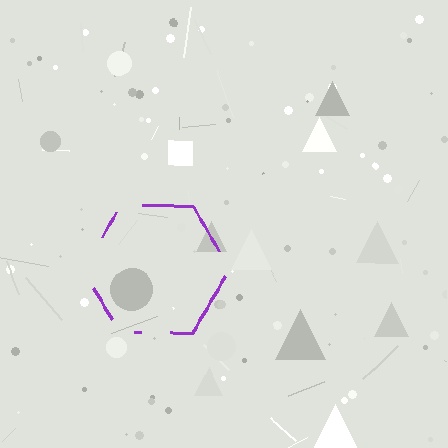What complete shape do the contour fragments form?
The contour fragments form a hexagon.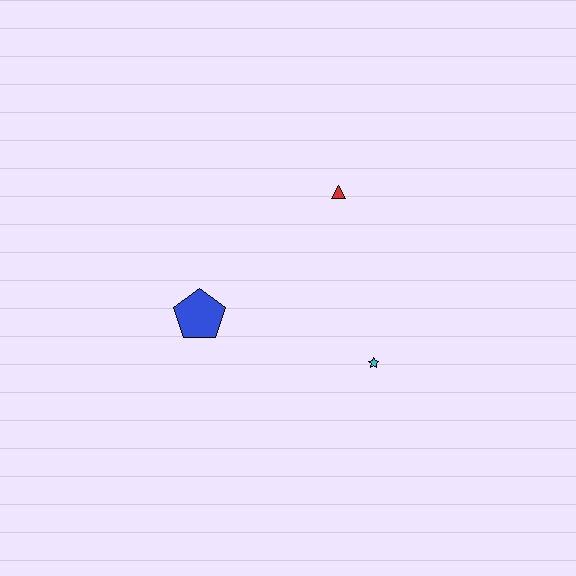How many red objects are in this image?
There is 1 red object.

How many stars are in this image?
There is 1 star.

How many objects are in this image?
There are 3 objects.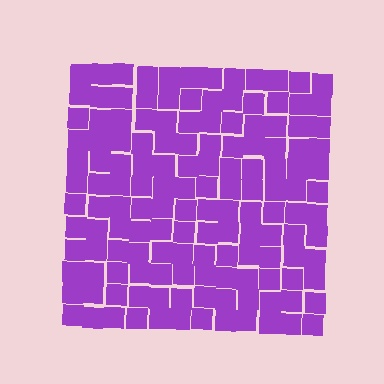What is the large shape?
The large shape is a square.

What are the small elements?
The small elements are squares.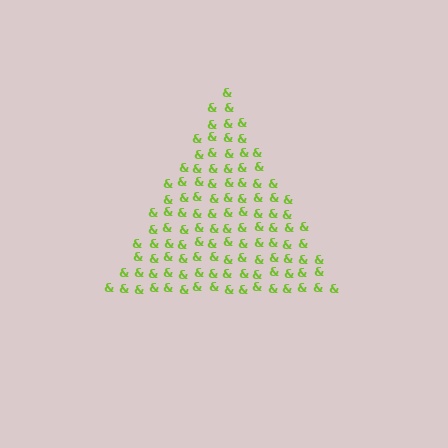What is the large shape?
The large shape is a triangle.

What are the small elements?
The small elements are ampersands.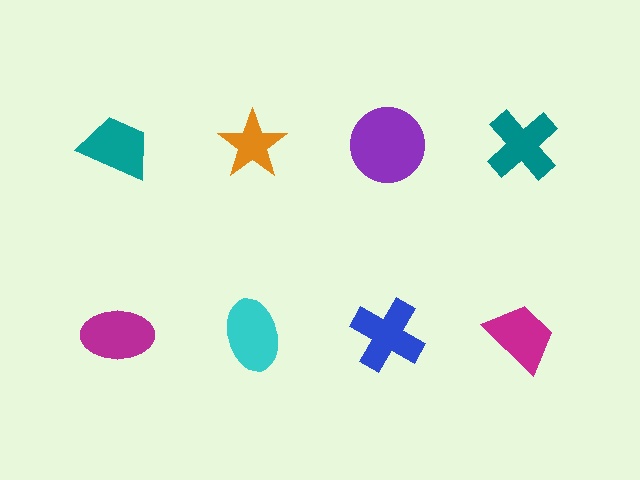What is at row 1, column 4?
A teal cross.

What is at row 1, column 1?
A teal trapezoid.